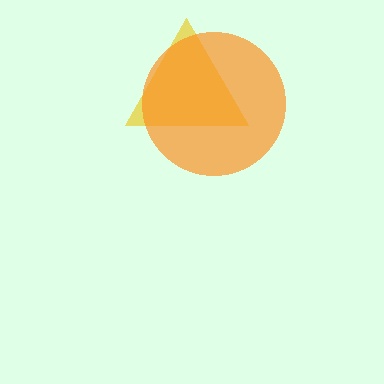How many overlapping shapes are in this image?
There are 2 overlapping shapes in the image.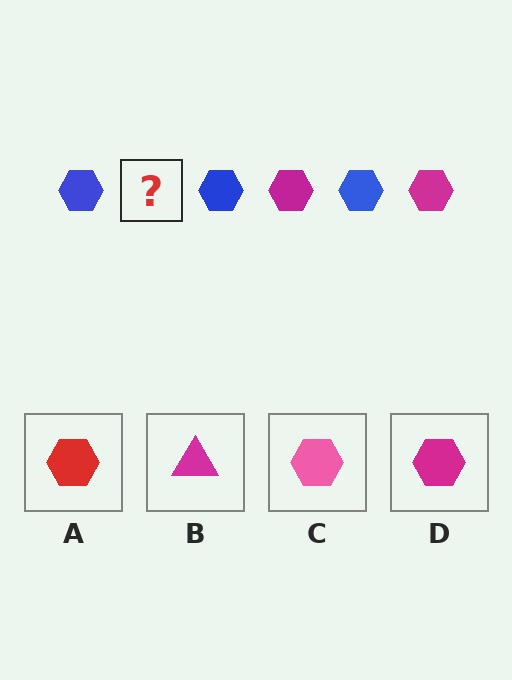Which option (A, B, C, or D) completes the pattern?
D.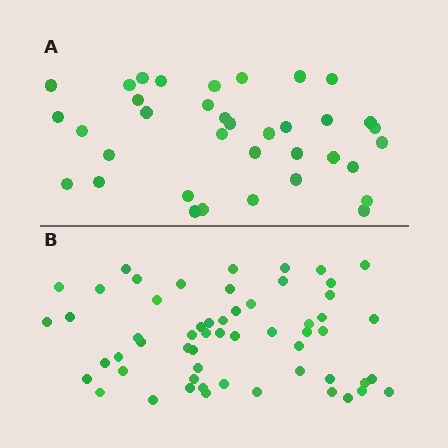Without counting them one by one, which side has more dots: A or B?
Region B (the bottom region) has more dots.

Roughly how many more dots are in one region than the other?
Region B has approximately 20 more dots than region A.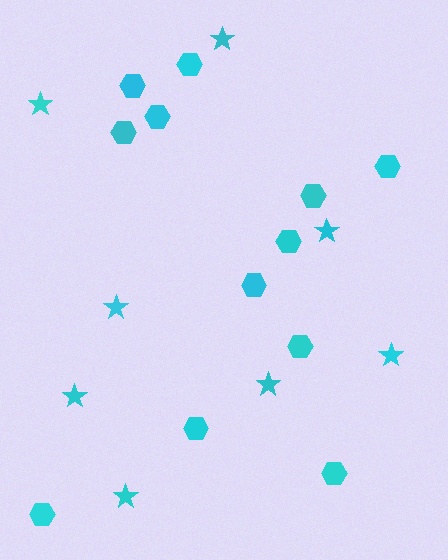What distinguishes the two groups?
There are 2 groups: one group of stars (8) and one group of hexagons (12).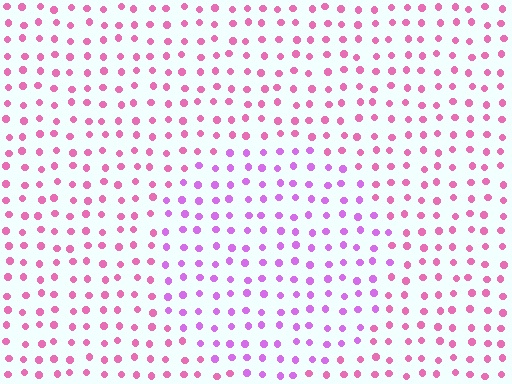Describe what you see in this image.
The image is filled with small pink elements in a uniform arrangement. A circle-shaped region is visible where the elements are tinted to a slightly different hue, forming a subtle color boundary.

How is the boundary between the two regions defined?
The boundary is defined purely by a slight shift in hue (about 34 degrees). Spacing, size, and orientation are identical on both sides.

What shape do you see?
I see a circle.